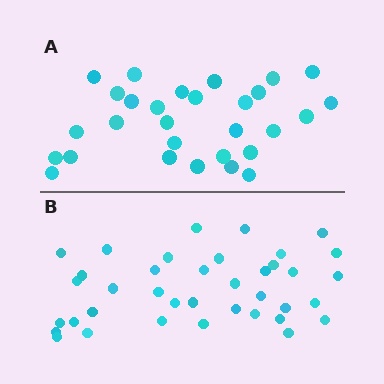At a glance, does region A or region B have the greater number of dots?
Region B (the bottom region) has more dots.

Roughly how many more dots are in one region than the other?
Region B has roughly 8 or so more dots than region A.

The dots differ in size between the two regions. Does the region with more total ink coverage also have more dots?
No. Region A has more total ink coverage because its dots are larger, but region B actually contains more individual dots. Total area can be misleading — the number of items is what matters here.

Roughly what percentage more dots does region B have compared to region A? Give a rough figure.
About 30% more.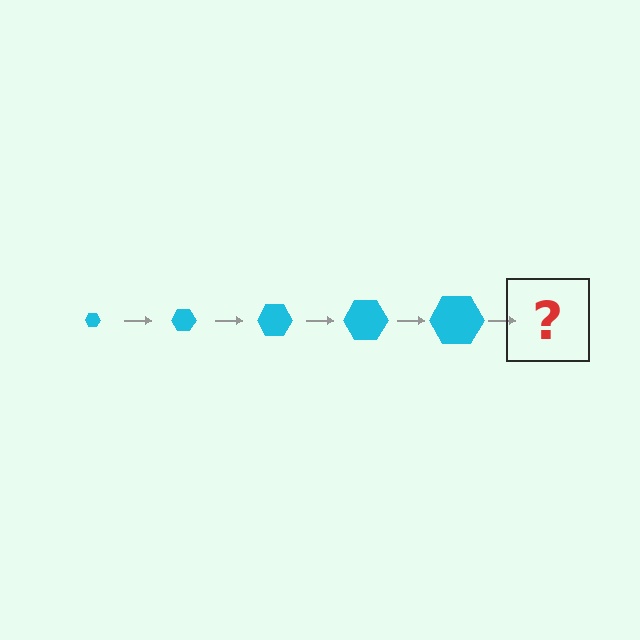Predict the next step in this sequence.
The next step is a cyan hexagon, larger than the previous one.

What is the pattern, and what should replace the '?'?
The pattern is that the hexagon gets progressively larger each step. The '?' should be a cyan hexagon, larger than the previous one.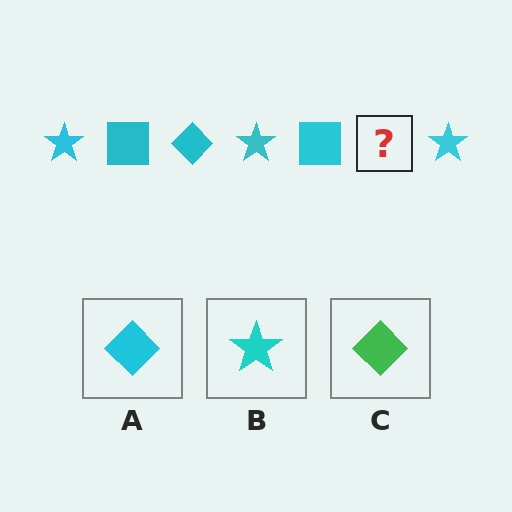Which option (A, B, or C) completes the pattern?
A.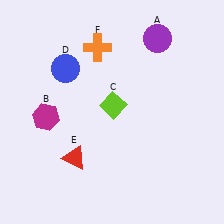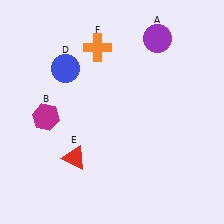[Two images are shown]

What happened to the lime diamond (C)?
The lime diamond (C) was removed in Image 2. It was in the top-right area of Image 1.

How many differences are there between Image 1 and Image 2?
There is 1 difference between the two images.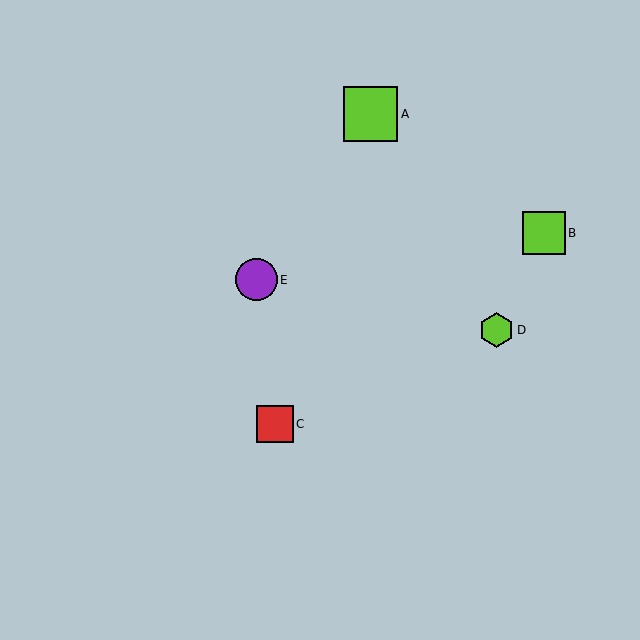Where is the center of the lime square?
The center of the lime square is at (371, 114).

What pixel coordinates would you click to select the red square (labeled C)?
Click at (275, 424) to select the red square C.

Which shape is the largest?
The lime square (labeled A) is the largest.